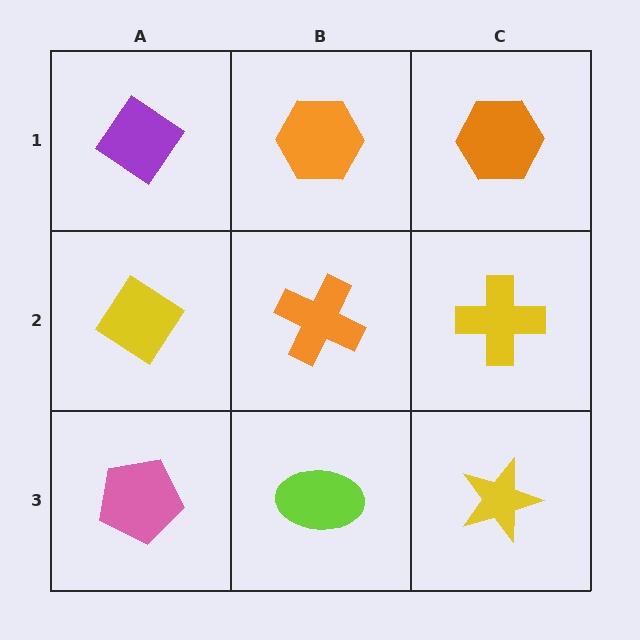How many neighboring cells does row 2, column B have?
4.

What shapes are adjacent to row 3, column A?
A yellow diamond (row 2, column A), a lime ellipse (row 3, column B).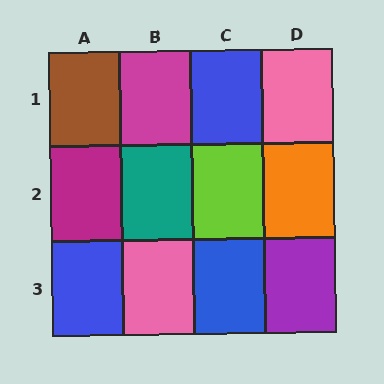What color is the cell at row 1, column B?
Magenta.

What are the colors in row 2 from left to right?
Magenta, teal, lime, orange.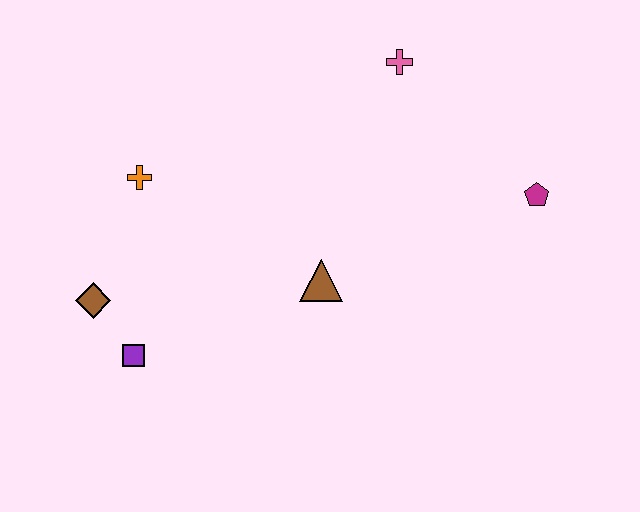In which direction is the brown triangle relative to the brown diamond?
The brown triangle is to the right of the brown diamond.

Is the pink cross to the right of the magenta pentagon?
No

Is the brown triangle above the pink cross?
No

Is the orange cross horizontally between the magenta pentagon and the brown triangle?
No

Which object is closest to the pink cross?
The magenta pentagon is closest to the pink cross.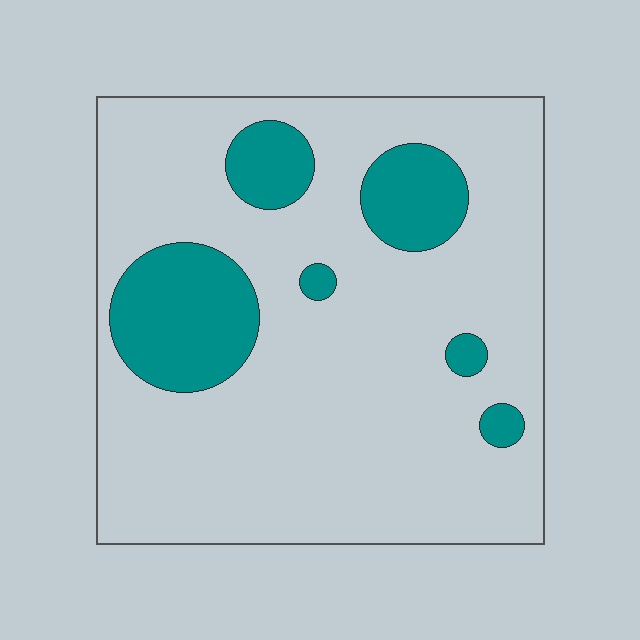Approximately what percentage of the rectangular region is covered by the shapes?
Approximately 20%.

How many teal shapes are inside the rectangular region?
6.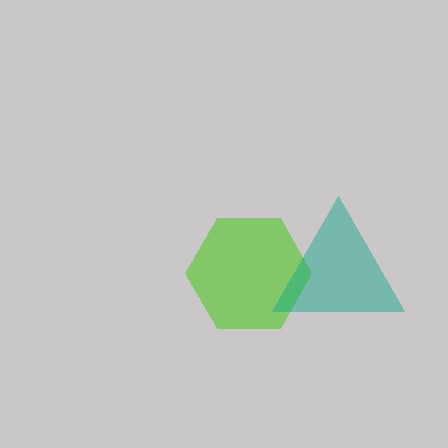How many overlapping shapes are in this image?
There are 2 overlapping shapes in the image.